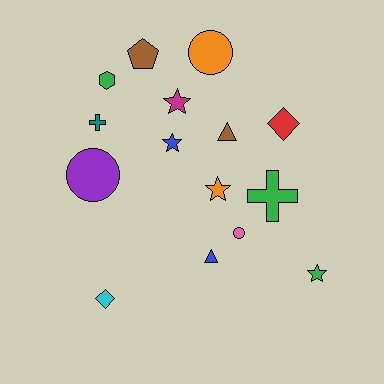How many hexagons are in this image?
There is 1 hexagon.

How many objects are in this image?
There are 15 objects.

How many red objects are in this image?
There is 1 red object.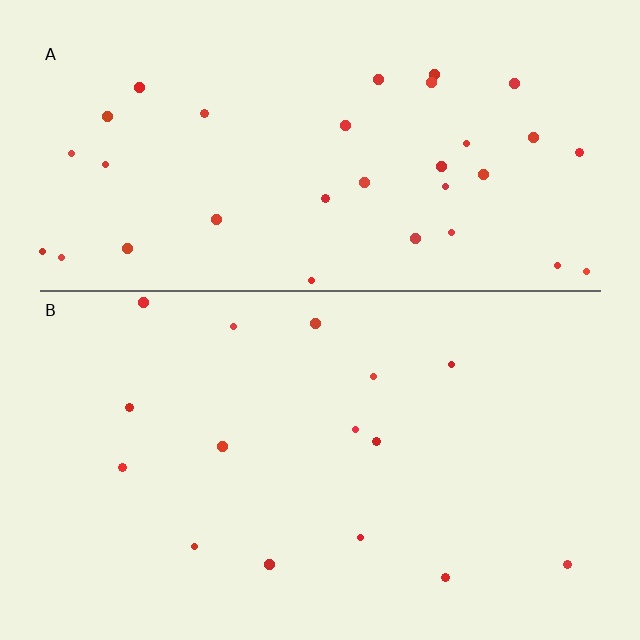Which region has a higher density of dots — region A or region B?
A (the top).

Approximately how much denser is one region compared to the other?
Approximately 2.2× — region A over region B.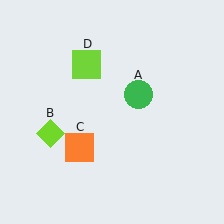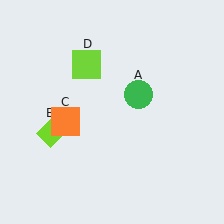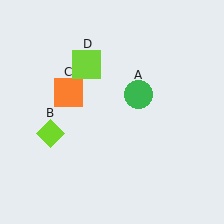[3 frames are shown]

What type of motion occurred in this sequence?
The orange square (object C) rotated clockwise around the center of the scene.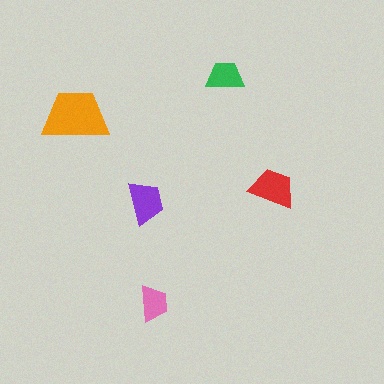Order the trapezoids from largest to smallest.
the orange one, the red one, the purple one, the green one, the pink one.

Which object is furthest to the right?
The red trapezoid is rightmost.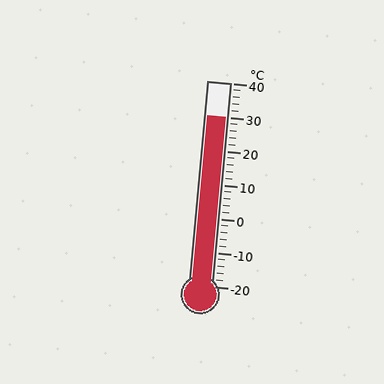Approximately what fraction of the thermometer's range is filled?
The thermometer is filled to approximately 85% of its range.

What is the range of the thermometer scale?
The thermometer scale ranges from -20°C to 40°C.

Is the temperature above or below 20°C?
The temperature is above 20°C.